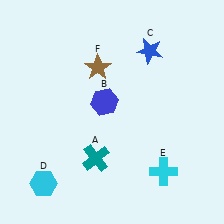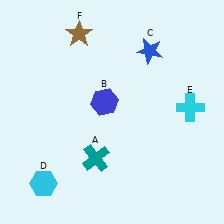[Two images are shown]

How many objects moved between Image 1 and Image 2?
2 objects moved between the two images.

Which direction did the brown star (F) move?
The brown star (F) moved up.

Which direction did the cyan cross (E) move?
The cyan cross (E) moved up.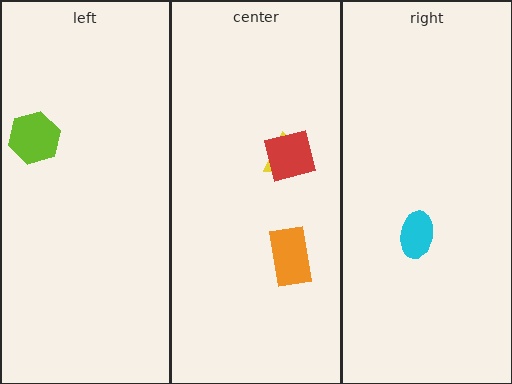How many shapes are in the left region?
1.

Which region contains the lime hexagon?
The left region.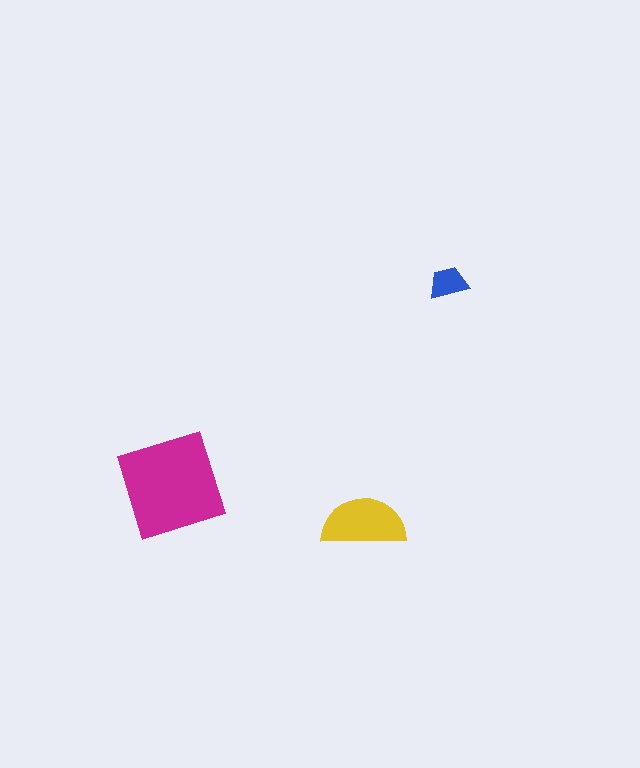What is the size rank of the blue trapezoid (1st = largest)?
3rd.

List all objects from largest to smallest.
The magenta square, the yellow semicircle, the blue trapezoid.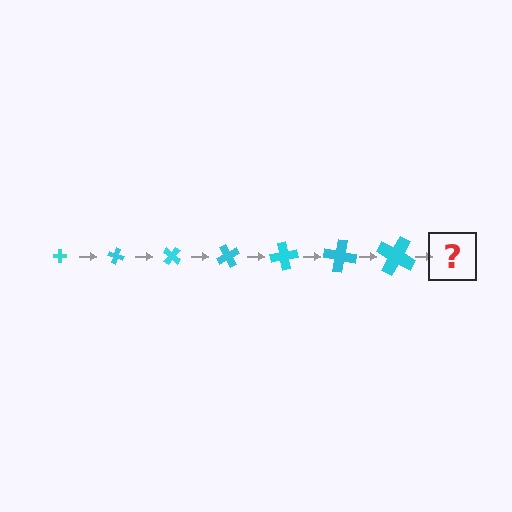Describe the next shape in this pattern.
It should be a cross, larger than the previous one and rotated 140 degrees from the start.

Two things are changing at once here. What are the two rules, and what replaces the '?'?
The two rules are that the cross grows larger each step and it rotates 20 degrees each step. The '?' should be a cross, larger than the previous one and rotated 140 degrees from the start.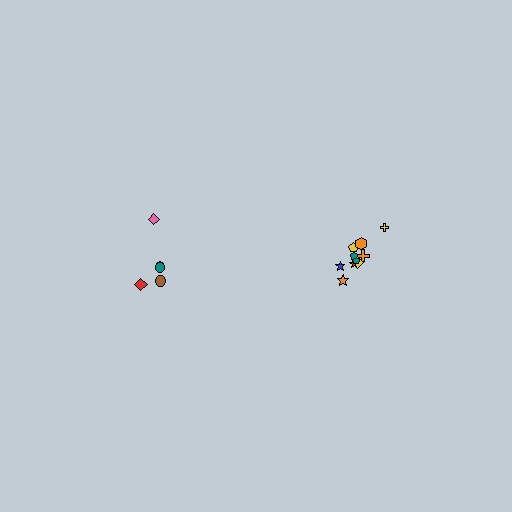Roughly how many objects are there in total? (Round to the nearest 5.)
Roughly 15 objects in total.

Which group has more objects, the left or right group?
The right group.